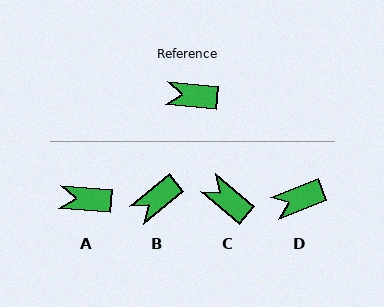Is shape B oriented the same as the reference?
No, it is off by about 44 degrees.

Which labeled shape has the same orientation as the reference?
A.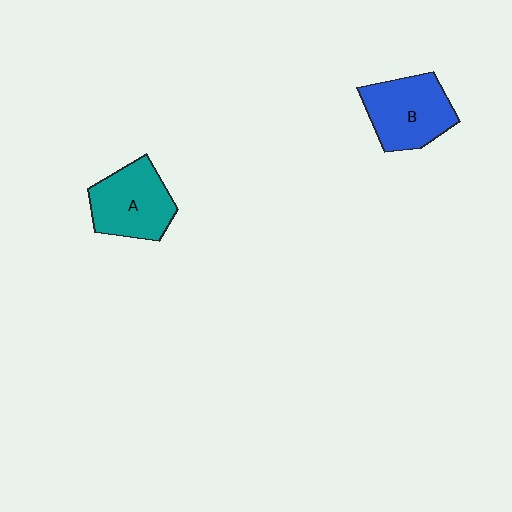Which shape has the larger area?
Shape B (blue).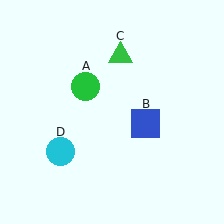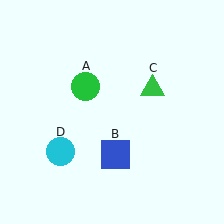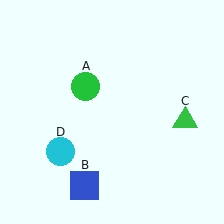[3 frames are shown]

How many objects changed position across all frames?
2 objects changed position: blue square (object B), green triangle (object C).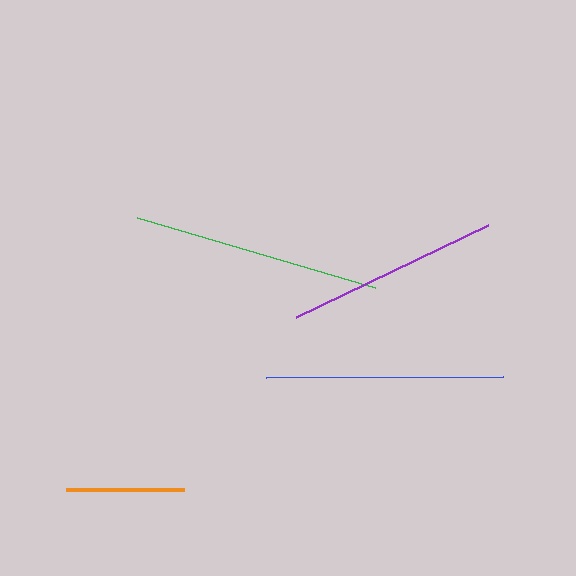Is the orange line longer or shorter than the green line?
The green line is longer than the orange line.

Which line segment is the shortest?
The orange line is the shortest at approximately 118 pixels.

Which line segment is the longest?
The green line is the longest at approximately 249 pixels.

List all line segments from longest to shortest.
From longest to shortest: green, blue, purple, orange.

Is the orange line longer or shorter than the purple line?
The purple line is longer than the orange line.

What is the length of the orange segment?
The orange segment is approximately 118 pixels long.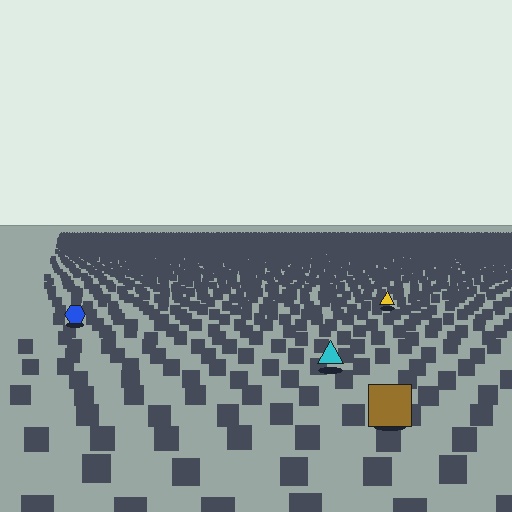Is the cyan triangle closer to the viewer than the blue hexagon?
Yes. The cyan triangle is closer — you can tell from the texture gradient: the ground texture is coarser near it.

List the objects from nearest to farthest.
From nearest to farthest: the brown square, the cyan triangle, the blue hexagon, the yellow triangle.